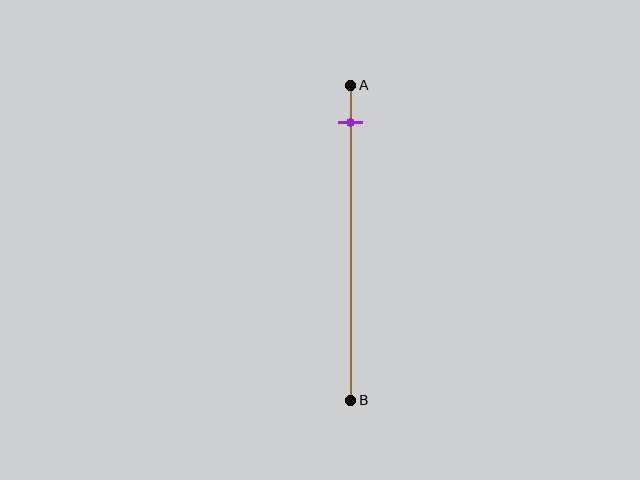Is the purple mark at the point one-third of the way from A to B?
No, the mark is at about 10% from A, not at the 33% one-third point.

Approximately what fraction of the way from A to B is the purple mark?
The purple mark is approximately 10% of the way from A to B.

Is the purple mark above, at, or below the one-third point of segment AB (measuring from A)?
The purple mark is above the one-third point of segment AB.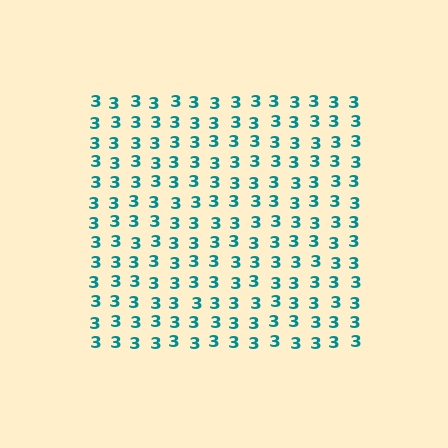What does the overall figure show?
The overall figure shows a square.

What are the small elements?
The small elements are digit 3's.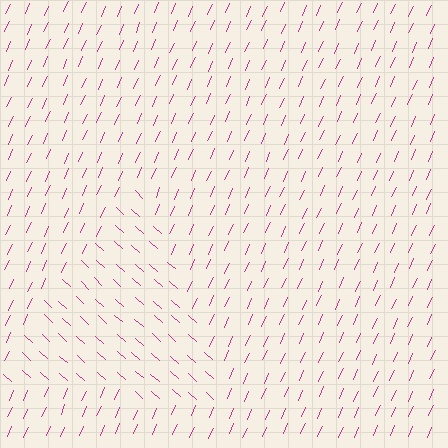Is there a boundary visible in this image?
Yes, there is a texture boundary formed by a change in line orientation.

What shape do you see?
I see a triangle.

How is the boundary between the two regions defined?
The boundary is defined purely by a change in line orientation (approximately 72 degrees difference). All lines are the same color and thickness.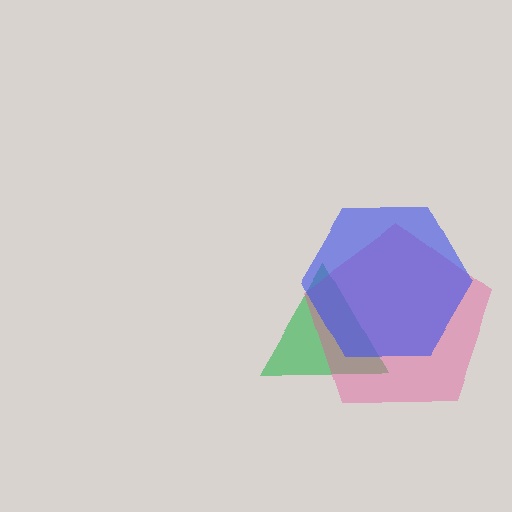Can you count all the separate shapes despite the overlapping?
Yes, there are 3 separate shapes.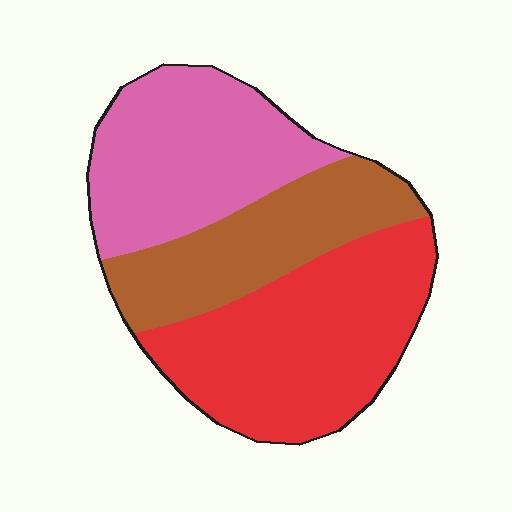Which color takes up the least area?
Brown, at roughly 25%.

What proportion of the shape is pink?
Pink takes up about one third (1/3) of the shape.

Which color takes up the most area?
Red, at roughly 40%.